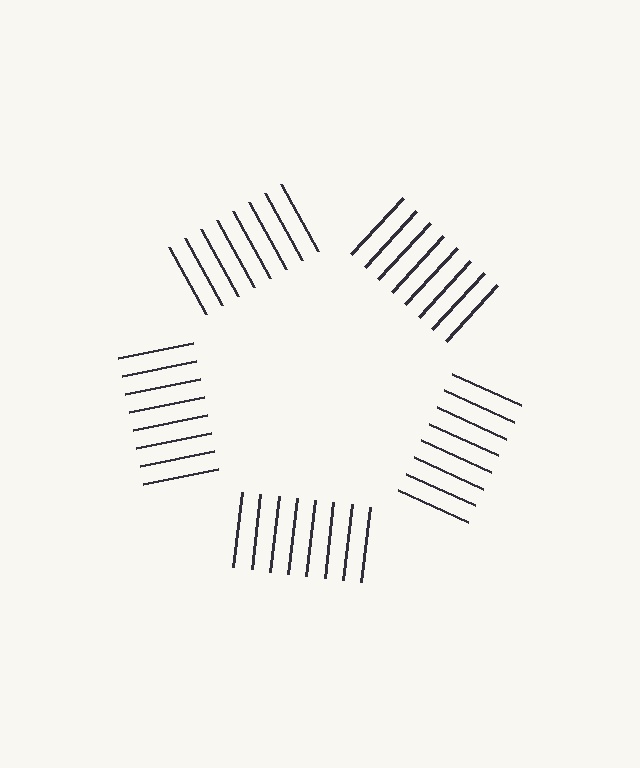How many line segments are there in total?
40 — 8 along each of the 5 edges.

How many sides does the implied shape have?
5 sides — the line-ends trace a pentagon.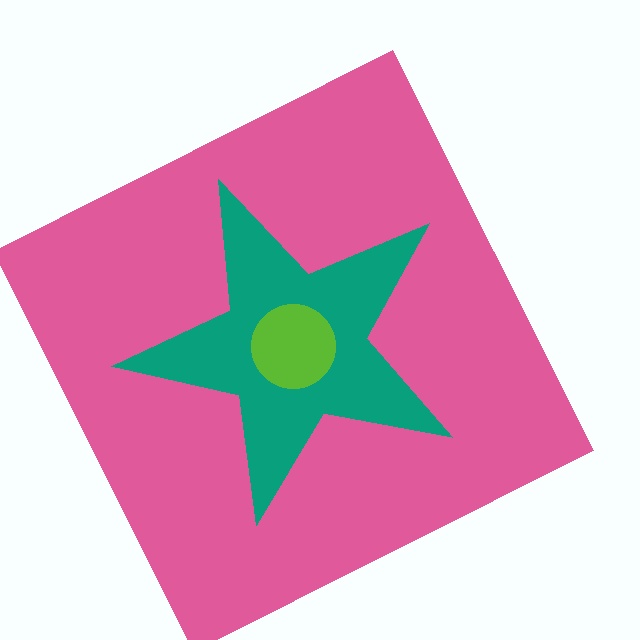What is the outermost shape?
The pink square.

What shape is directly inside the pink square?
The teal star.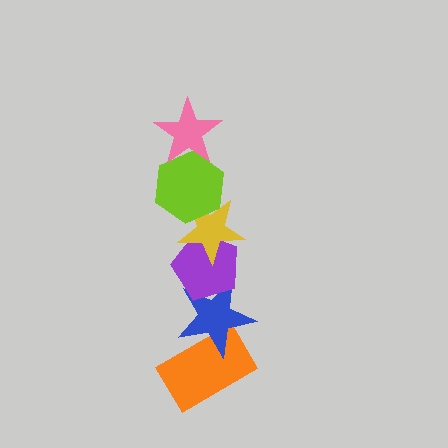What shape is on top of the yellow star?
The lime hexagon is on top of the yellow star.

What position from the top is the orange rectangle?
The orange rectangle is 6th from the top.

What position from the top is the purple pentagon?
The purple pentagon is 4th from the top.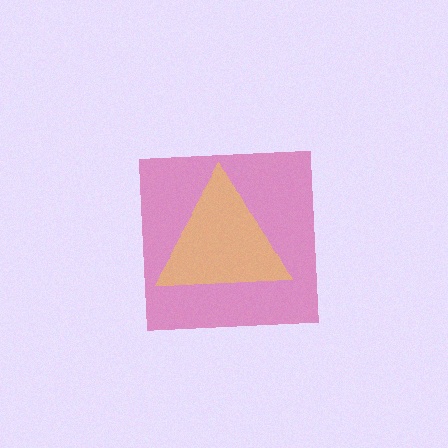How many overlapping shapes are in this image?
There are 2 overlapping shapes in the image.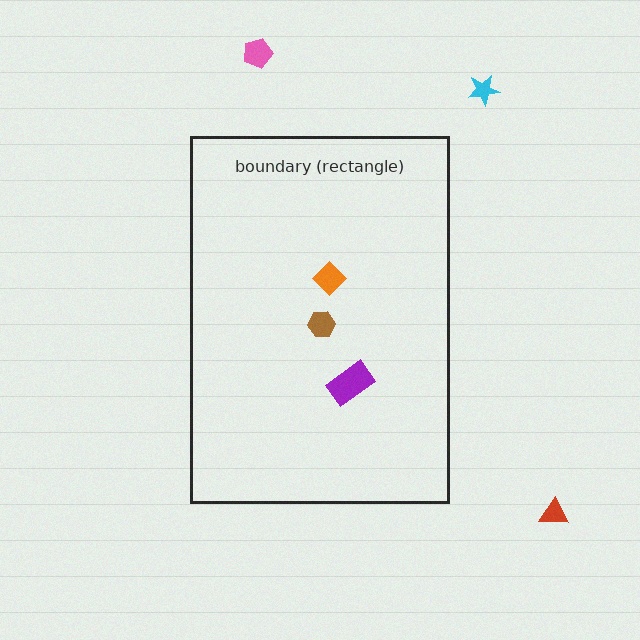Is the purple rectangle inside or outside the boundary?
Inside.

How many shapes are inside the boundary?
3 inside, 3 outside.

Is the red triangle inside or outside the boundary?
Outside.